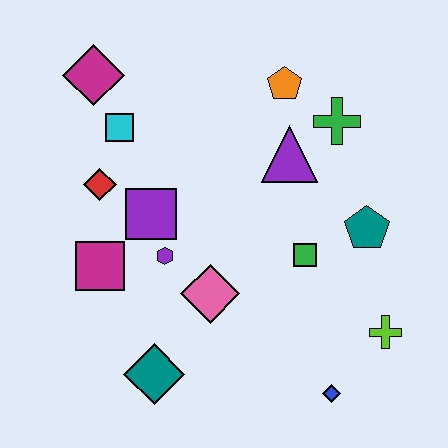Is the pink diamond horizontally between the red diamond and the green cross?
Yes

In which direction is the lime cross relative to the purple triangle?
The lime cross is below the purple triangle.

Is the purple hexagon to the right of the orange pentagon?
No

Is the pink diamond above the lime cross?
Yes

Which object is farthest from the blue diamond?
The magenta diamond is farthest from the blue diamond.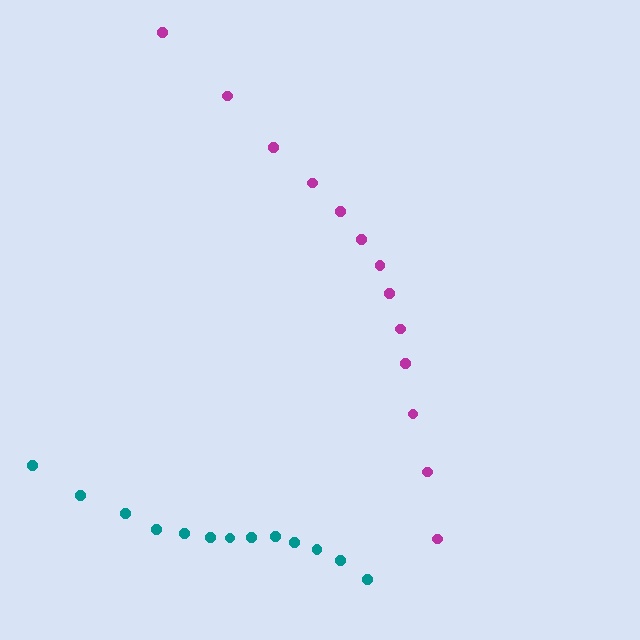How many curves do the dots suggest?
There are 2 distinct paths.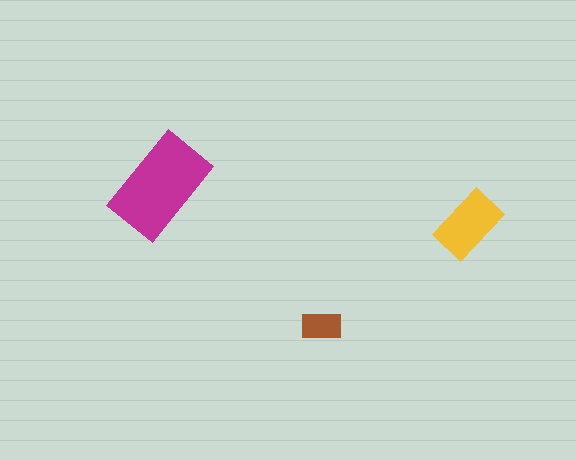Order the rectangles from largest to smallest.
the magenta one, the yellow one, the brown one.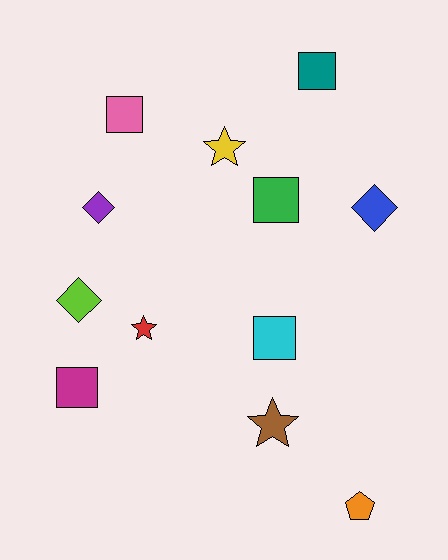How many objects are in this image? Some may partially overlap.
There are 12 objects.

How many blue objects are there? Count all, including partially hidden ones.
There is 1 blue object.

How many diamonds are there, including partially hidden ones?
There are 3 diamonds.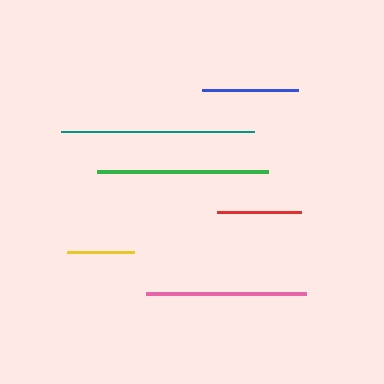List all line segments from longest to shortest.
From longest to shortest: teal, green, pink, blue, red, yellow.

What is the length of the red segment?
The red segment is approximately 84 pixels long.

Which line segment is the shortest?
The yellow line is the shortest at approximately 67 pixels.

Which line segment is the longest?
The teal line is the longest at approximately 194 pixels.